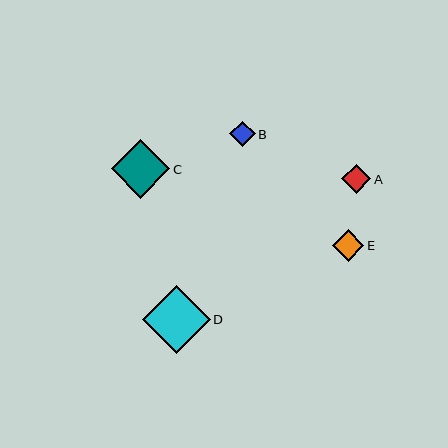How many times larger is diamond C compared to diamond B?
Diamond C is approximately 2.3 times the size of diamond B.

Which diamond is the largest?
Diamond D is the largest with a size of approximately 68 pixels.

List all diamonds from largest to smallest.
From largest to smallest: D, C, E, A, B.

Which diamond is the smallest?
Diamond B is the smallest with a size of approximately 26 pixels.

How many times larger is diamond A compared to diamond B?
Diamond A is approximately 1.2 times the size of diamond B.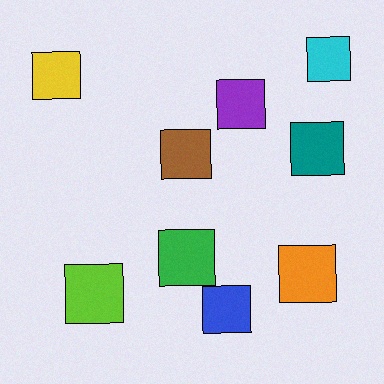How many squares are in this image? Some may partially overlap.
There are 9 squares.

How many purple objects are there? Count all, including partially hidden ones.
There is 1 purple object.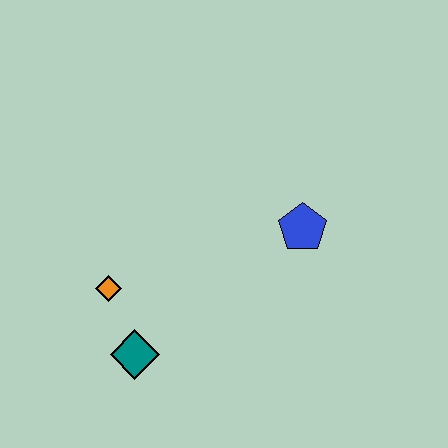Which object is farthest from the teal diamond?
The blue pentagon is farthest from the teal diamond.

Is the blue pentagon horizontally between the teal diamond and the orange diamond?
No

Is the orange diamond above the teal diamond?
Yes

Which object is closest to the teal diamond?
The orange diamond is closest to the teal diamond.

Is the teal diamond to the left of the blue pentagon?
Yes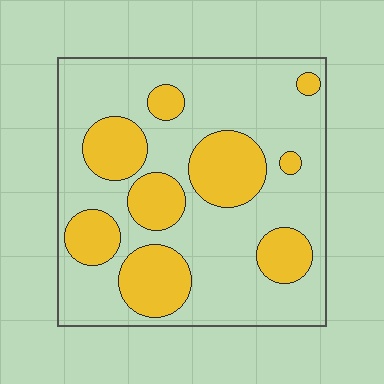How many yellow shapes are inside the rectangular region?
9.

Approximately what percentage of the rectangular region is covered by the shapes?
Approximately 30%.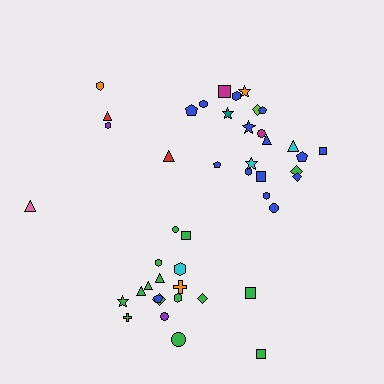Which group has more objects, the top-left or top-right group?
The top-right group.